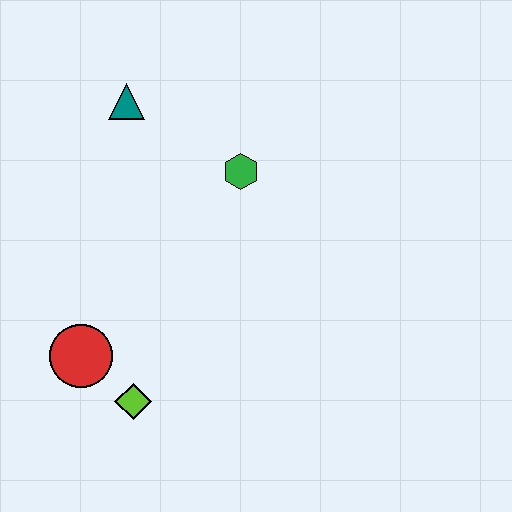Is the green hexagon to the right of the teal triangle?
Yes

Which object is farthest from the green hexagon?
The lime diamond is farthest from the green hexagon.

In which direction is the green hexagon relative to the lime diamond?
The green hexagon is above the lime diamond.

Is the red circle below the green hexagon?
Yes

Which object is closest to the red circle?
The lime diamond is closest to the red circle.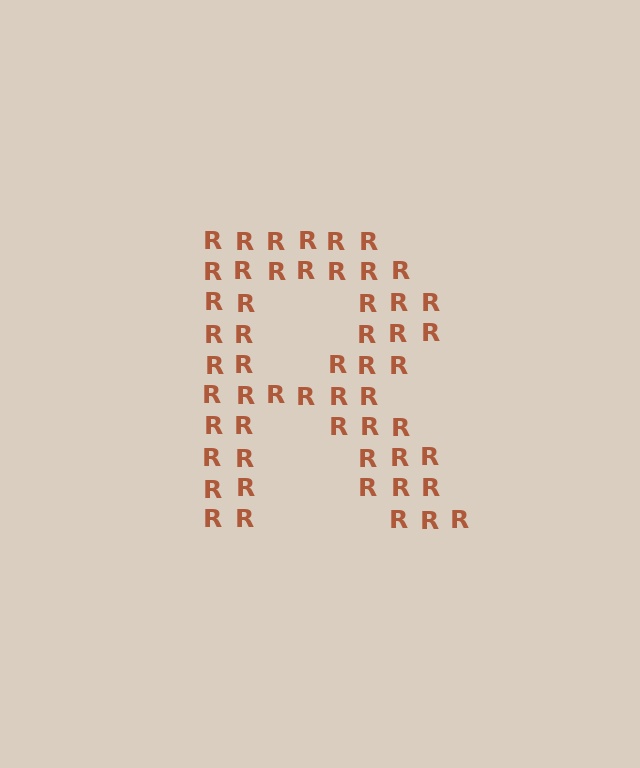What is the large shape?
The large shape is the letter R.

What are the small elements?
The small elements are letter R's.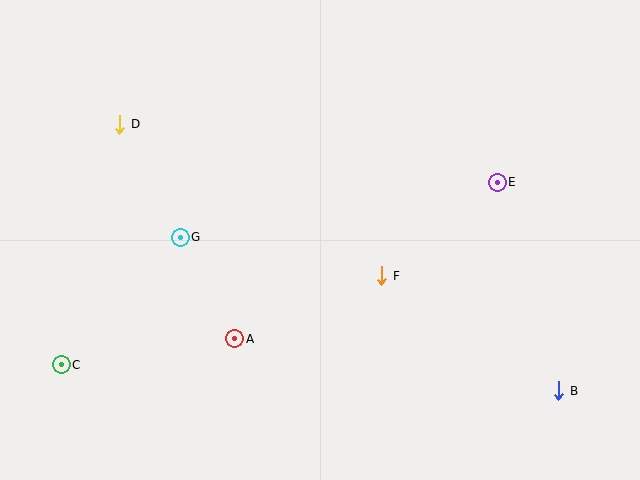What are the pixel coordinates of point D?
Point D is at (120, 124).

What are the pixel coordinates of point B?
Point B is at (559, 391).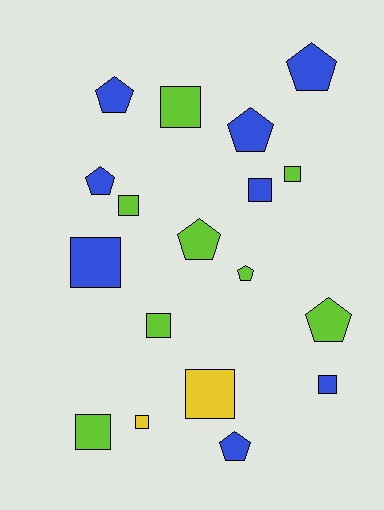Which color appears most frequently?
Lime, with 8 objects.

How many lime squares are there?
There are 5 lime squares.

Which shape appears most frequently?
Square, with 10 objects.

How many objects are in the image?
There are 18 objects.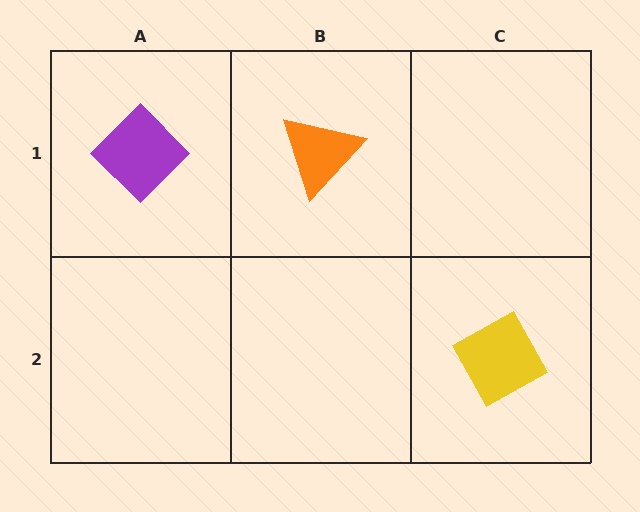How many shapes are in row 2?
1 shape.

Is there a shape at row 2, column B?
No, that cell is empty.